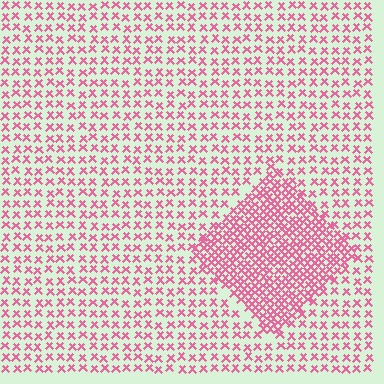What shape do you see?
I see a diamond.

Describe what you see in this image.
The image contains small pink elements arranged at two different densities. A diamond-shaped region is visible where the elements are more densely packed than the surrounding area.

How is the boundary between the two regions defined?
The boundary is defined by a change in element density (approximately 2.2x ratio). All elements are the same color, size, and shape.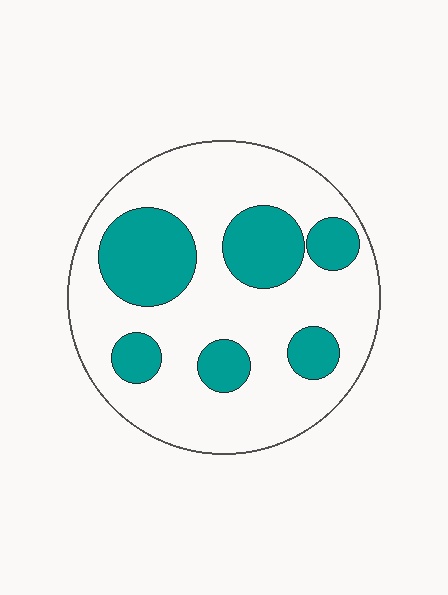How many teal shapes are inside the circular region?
6.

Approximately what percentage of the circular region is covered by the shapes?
Approximately 30%.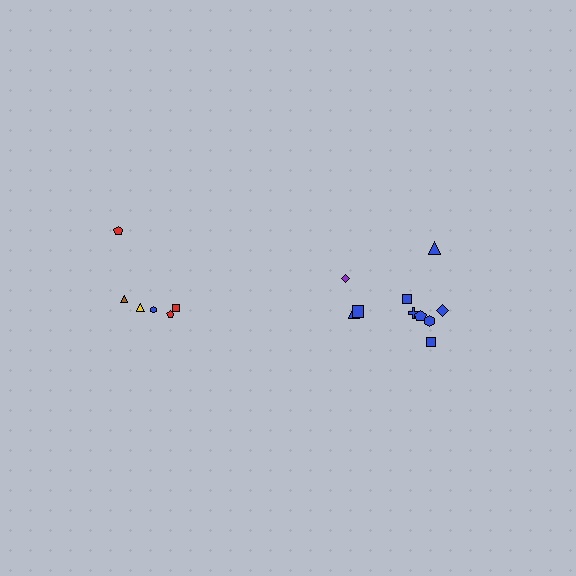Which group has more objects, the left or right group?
The right group.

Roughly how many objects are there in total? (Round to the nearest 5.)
Roughly 15 objects in total.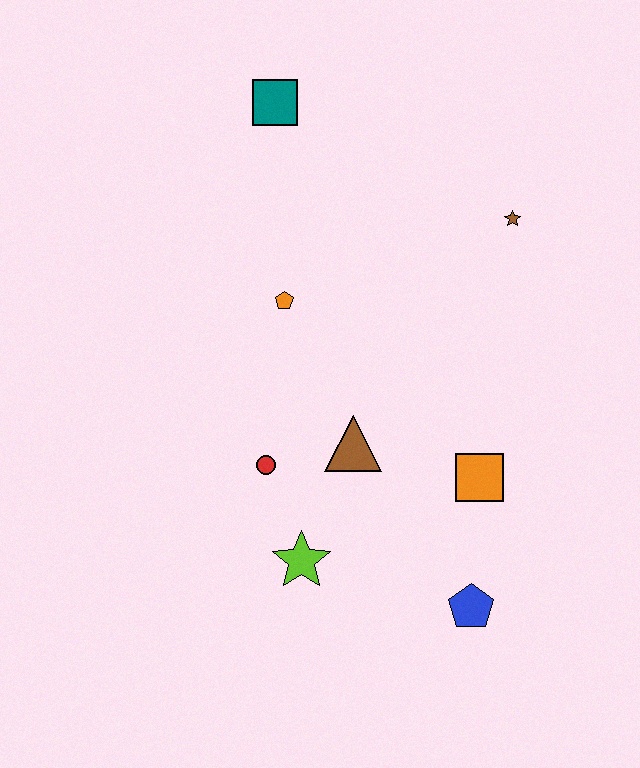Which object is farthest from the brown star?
The lime star is farthest from the brown star.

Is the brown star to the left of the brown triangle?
No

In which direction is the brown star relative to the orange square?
The brown star is above the orange square.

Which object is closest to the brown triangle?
The red circle is closest to the brown triangle.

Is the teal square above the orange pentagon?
Yes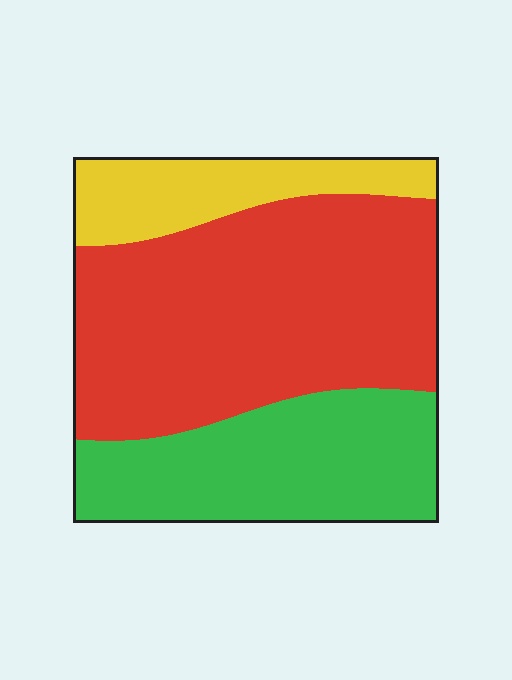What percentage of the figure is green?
Green takes up about one third (1/3) of the figure.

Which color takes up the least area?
Yellow, at roughly 15%.